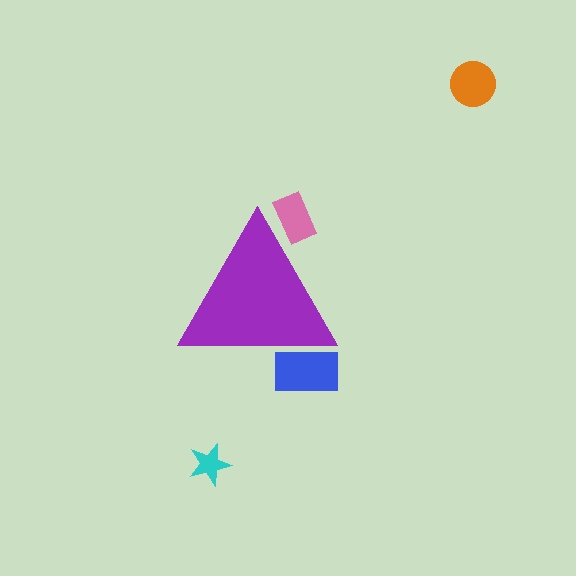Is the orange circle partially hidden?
No, the orange circle is fully visible.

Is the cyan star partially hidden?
No, the cyan star is fully visible.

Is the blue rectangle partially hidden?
Yes, the blue rectangle is partially hidden behind the purple triangle.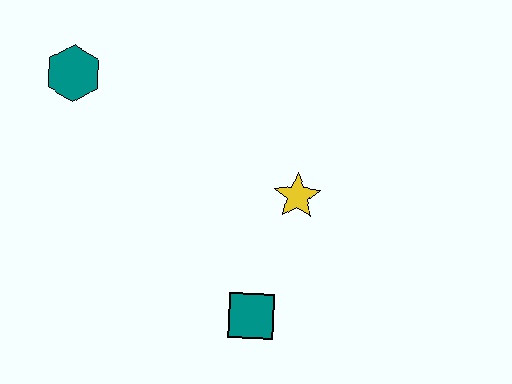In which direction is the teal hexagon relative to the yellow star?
The teal hexagon is to the left of the yellow star.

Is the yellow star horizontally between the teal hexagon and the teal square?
No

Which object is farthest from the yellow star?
The teal hexagon is farthest from the yellow star.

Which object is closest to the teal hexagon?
The yellow star is closest to the teal hexagon.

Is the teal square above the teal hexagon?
No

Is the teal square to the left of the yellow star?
Yes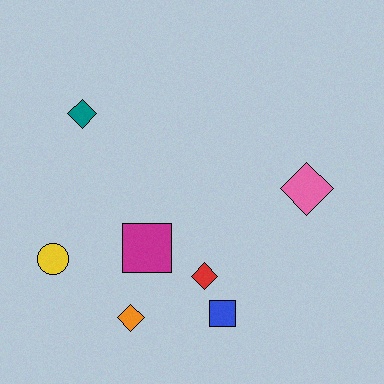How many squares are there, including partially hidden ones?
There are 2 squares.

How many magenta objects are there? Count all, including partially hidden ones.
There is 1 magenta object.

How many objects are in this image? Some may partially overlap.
There are 7 objects.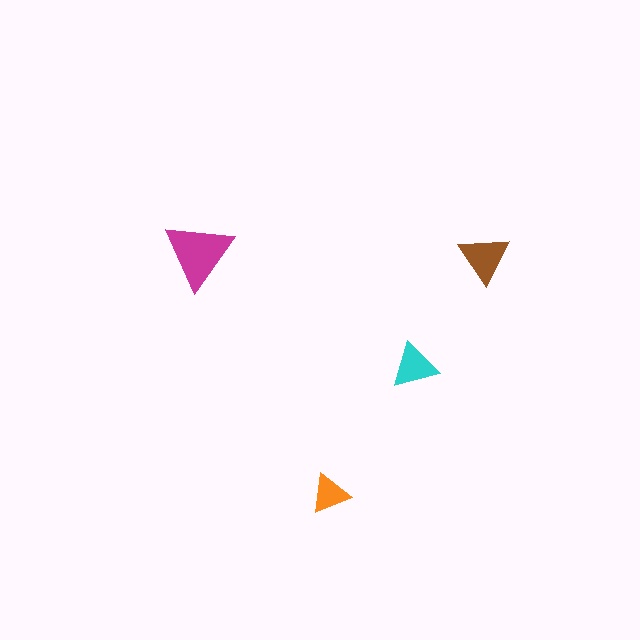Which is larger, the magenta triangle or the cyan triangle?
The magenta one.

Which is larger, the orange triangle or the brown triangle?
The brown one.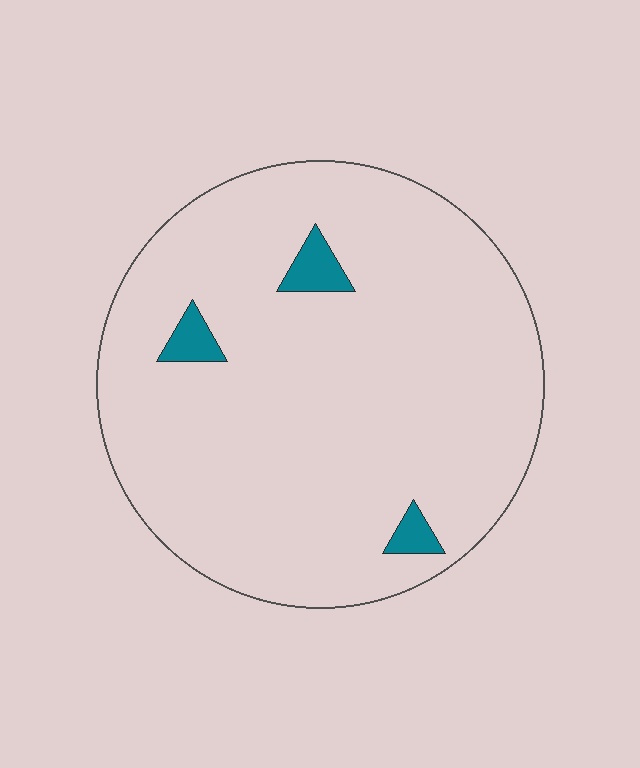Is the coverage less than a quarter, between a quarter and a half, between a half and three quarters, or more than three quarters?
Less than a quarter.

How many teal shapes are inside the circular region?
3.